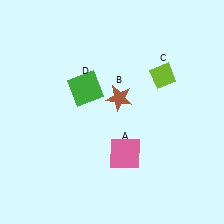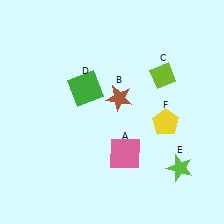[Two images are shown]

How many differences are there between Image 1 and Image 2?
There are 2 differences between the two images.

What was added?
A lime star (E), a yellow pentagon (F) were added in Image 2.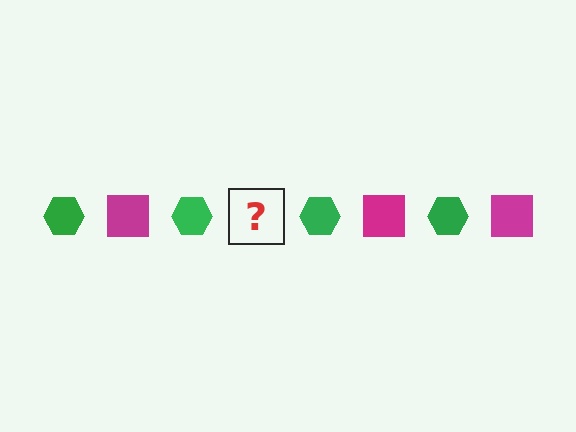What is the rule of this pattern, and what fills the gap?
The rule is that the pattern alternates between green hexagon and magenta square. The gap should be filled with a magenta square.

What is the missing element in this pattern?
The missing element is a magenta square.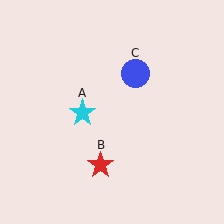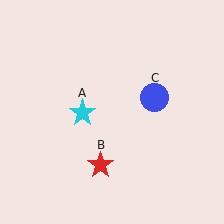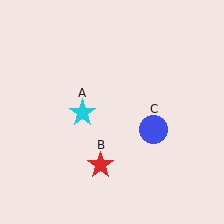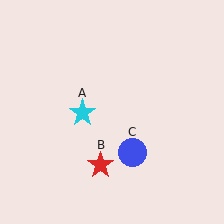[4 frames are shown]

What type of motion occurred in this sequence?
The blue circle (object C) rotated clockwise around the center of the scene.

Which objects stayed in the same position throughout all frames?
Cyan star (object A) and red star (object B) remained stationary.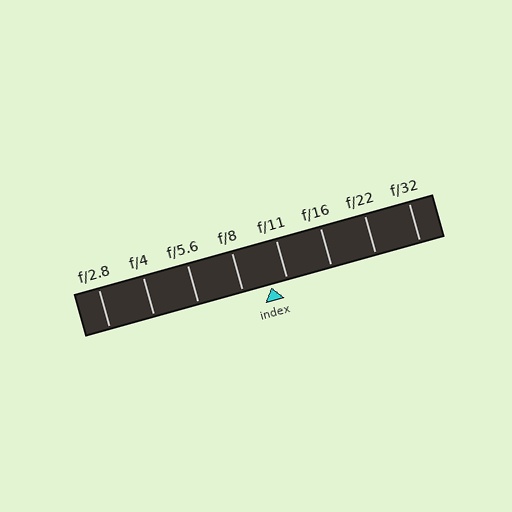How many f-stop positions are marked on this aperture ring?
There are 8 f-stop positions marked.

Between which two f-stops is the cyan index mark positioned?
The index mark is between f/8 and f/11.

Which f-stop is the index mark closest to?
The index mark is closest to f/11.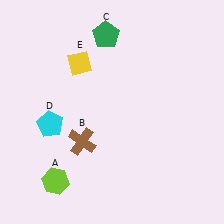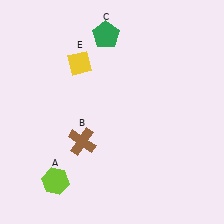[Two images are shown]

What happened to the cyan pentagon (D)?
The cyan pentagon (D) was removed in Image 2. It was in the bottom-left area of Image 1.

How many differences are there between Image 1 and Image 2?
There is 1 difference between the two images.